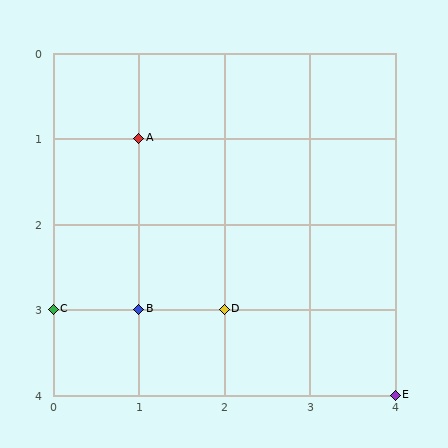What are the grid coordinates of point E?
Point E is at grid coordinates (4, 4).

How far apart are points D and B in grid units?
Points D and B are 1 column apart.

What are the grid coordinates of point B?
Point B is at grid coordinates (1, 3).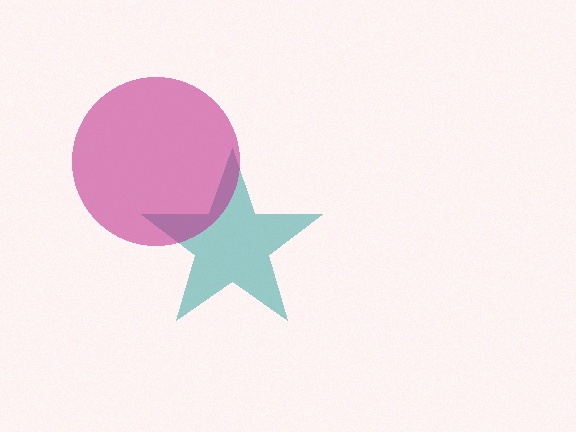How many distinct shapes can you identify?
There are 2 distinct shapes: a teal star, a magenta circle.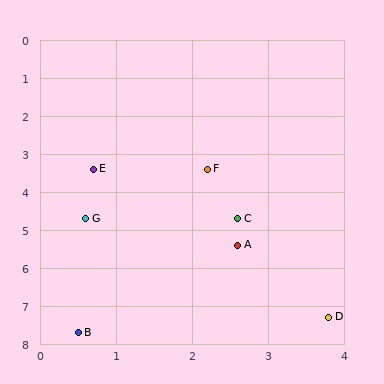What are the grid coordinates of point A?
Point A is at approximately (2.6, 5.4).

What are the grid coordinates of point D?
Point D is at approximately (3.8, 7.3).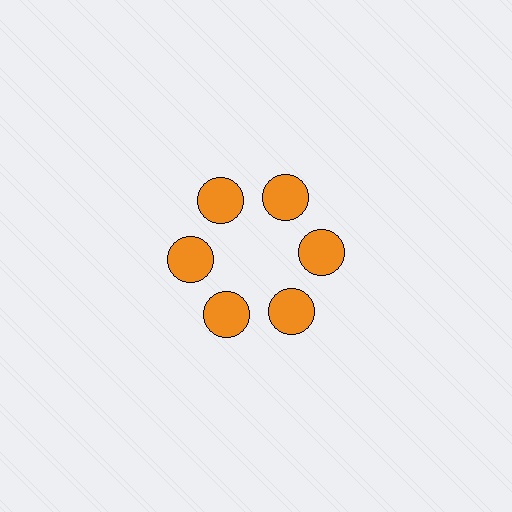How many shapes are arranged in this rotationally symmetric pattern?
There are 6 shapes, arranged in 6 groups of 1.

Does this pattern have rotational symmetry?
Yes, this pattern has 6-fold rotational symmetry. It looks the same after rotating 60 degrees around the center.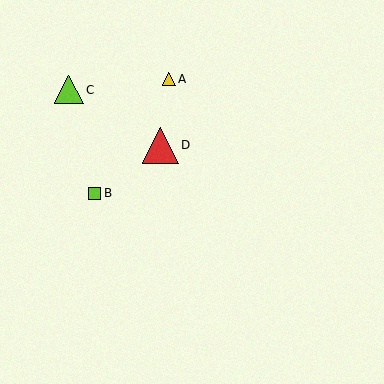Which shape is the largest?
The red triangle (labeled D) is the largest.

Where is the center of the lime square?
The center of the lime square is at (95, 193).